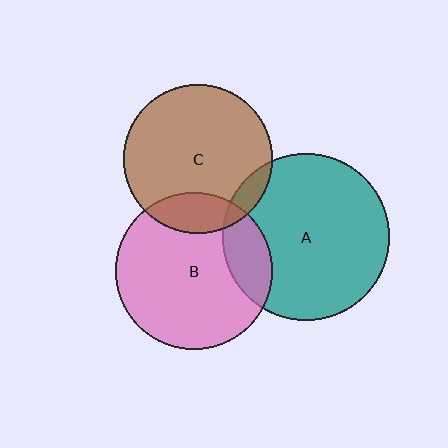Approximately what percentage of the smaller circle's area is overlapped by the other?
Approximately 20%.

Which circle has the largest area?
Circle A (teal).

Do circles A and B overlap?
Yes.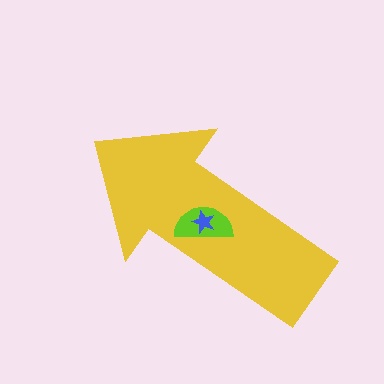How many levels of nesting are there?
3.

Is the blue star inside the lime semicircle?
Yes.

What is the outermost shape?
The yellow arrow.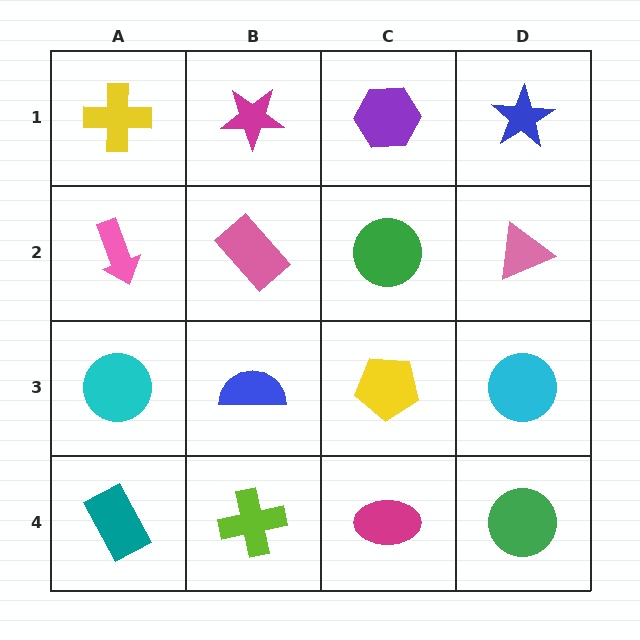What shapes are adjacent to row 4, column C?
A yellow pentagon (row 3, column C), a lime cross (row 4, column B), a green circle (row 4, column D).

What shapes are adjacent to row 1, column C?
A green circle (row 2, column C), a magenta star (row 1, column B), a blue star (row 1, column D).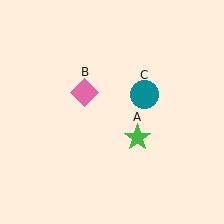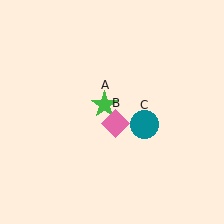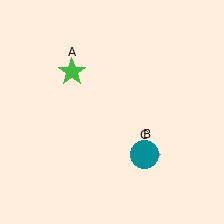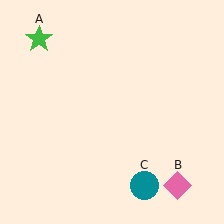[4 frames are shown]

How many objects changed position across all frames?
3 objects changed position: green star (object A), pink diamond (object B), teal circle (object C).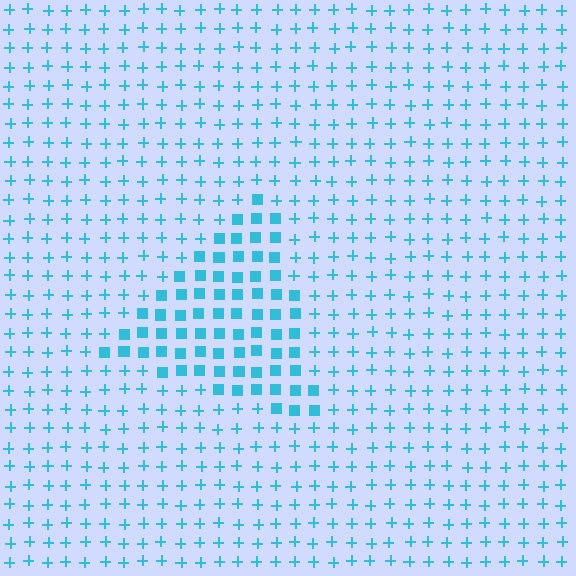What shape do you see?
I see a triangle.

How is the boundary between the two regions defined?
The boundary is defined by a change in element shape: squares inside vs. plus signs outside. All elements share the same color and spacing.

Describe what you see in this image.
The image is filled with small cyan elements arranged in a uniform grid. A triangle-shaped region contains squares, while the surrounding area contains plus signs. The boundary is defined purely by the change in element shape.